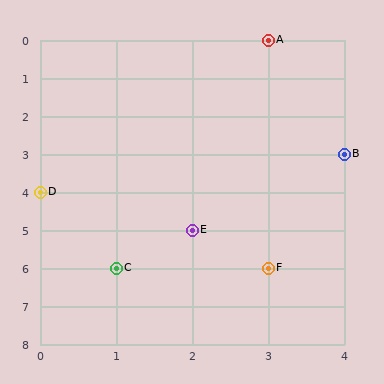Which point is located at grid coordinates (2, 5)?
Point E is at (2, 5).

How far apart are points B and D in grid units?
Points B and D are 4 columns and 1 row apart (about 4.1 grid units diagonally).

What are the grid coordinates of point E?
Point E is at grid coordinates (2, 5).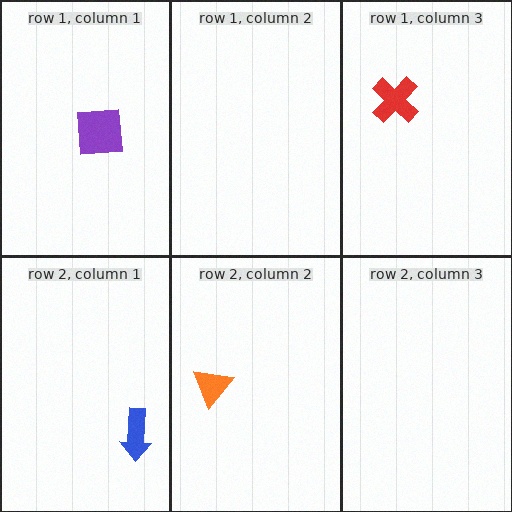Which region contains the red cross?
The row 1, column 3 region.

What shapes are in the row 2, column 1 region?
The blue arrow.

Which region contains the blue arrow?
The row 2, column 1 region.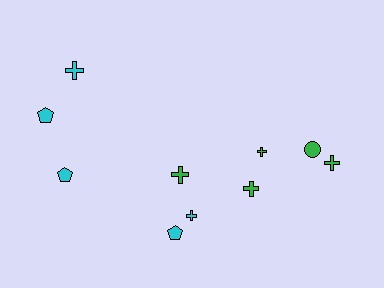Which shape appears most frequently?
Cross, with 6 objects.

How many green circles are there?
There is 1 green circle.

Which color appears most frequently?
Cyan, with 5 objects.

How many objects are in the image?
There are 10 objects.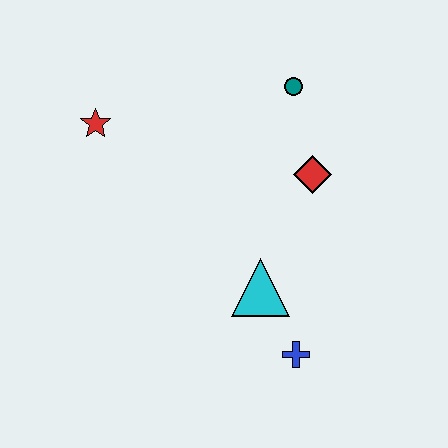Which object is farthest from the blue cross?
The red star is farthest from the blue cross.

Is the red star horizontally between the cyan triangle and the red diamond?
No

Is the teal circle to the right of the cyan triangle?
Yes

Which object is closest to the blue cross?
The cyan triangle is closest to the blue cross.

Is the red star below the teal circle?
Yes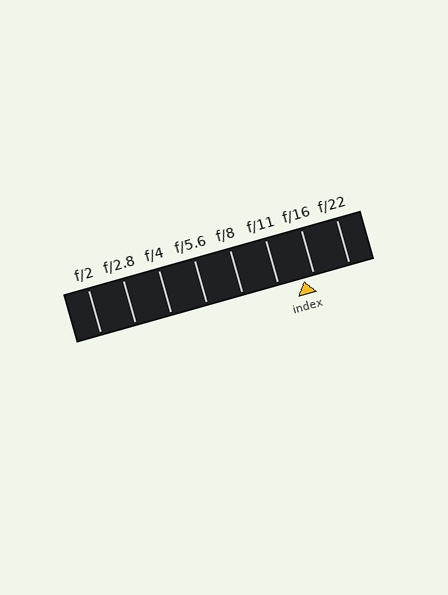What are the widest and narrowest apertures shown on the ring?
The widest aperture shown is f/2 and the narrowest is f/22.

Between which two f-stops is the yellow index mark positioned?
The index mark is between f/11 and f/16.